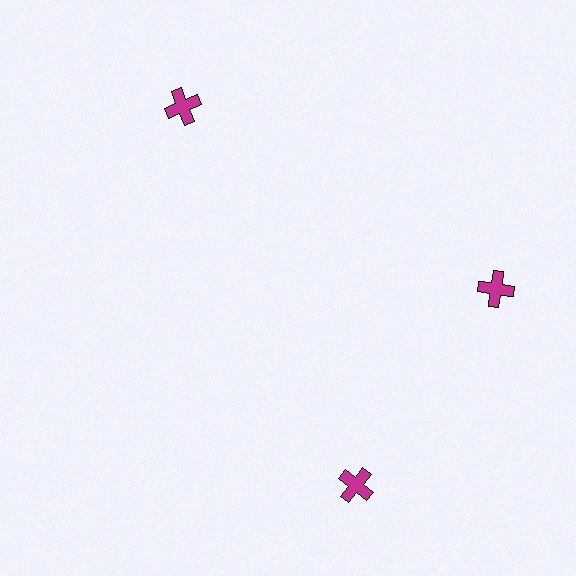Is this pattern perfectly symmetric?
No. The 3 magenta crosses are arranged in a ring, but one element near the 7 o'clock position is rotated out of alignment along the ring, breaking the 3-fold rotational symmetry.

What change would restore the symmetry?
The symmetry would be restored by rotating it back into even spacing with its neighbors so that all 3 crosses sit at equal angles and equal distance from the center.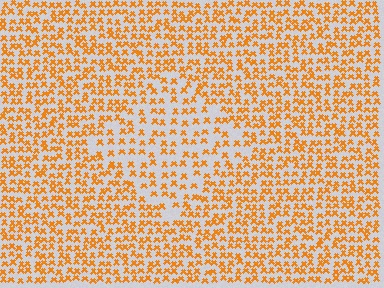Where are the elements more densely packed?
The elements are more densely packed outside the diamond boundary.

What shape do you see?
I see a diamond.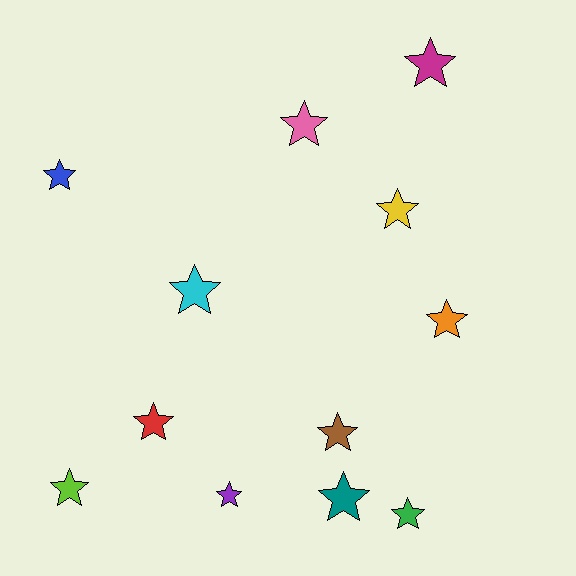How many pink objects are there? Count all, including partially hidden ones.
There is 1 pink object.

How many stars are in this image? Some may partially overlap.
There are 12 stars.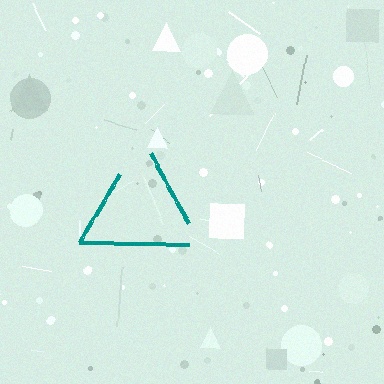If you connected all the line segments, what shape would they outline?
They would outline a triangle.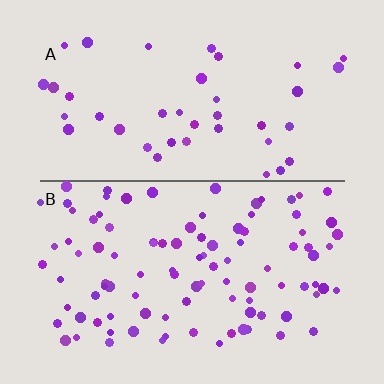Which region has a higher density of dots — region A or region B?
B (the bottom).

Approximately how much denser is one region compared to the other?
Approximately 2.4× — region B over region A.